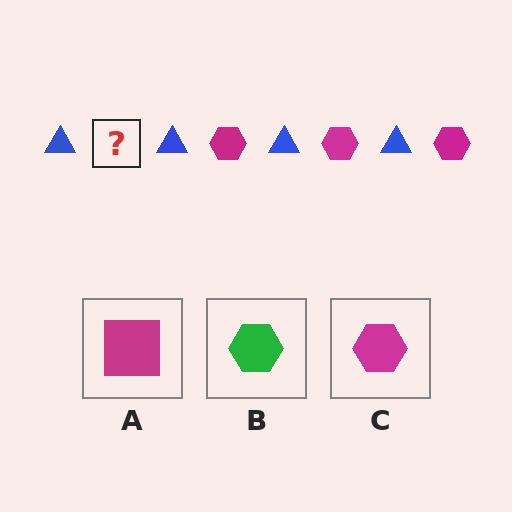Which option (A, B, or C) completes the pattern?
C.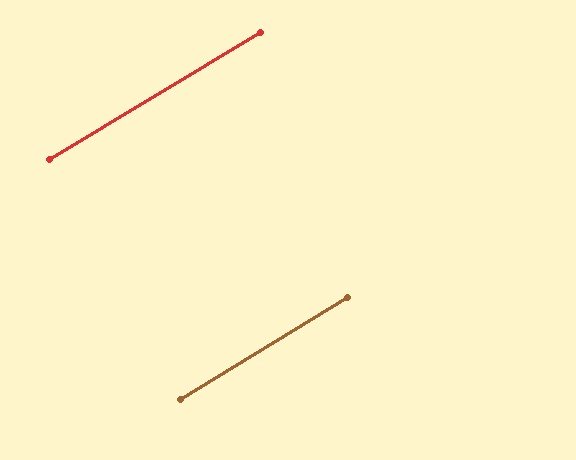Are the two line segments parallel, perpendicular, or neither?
Parallel — their directions differ by only 0.4°.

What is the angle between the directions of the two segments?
Approximately 0 degrees.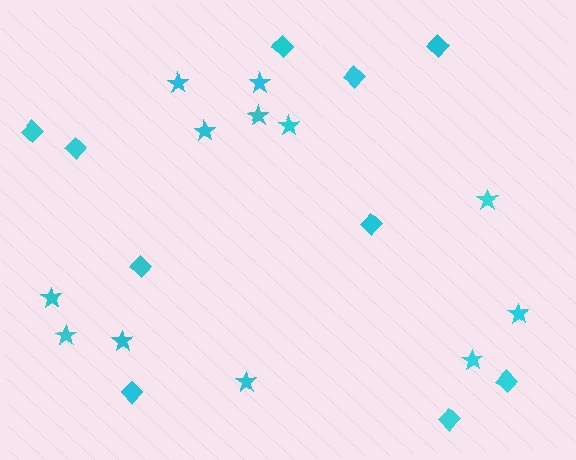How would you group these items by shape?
There are 2 groups: one group of diamonds (10) and one group of stars (12).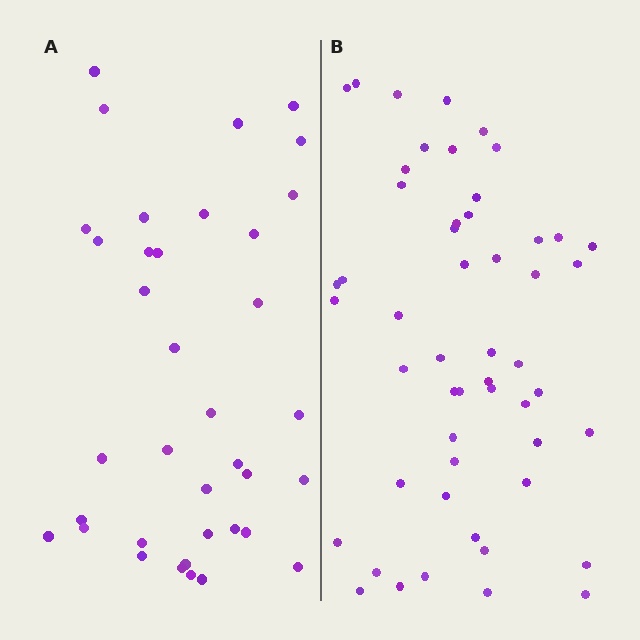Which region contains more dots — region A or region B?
Region B (the right region) has more dots.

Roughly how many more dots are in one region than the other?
Region B has approximately 15 more dots than region A.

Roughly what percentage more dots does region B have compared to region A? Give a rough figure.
About 40% more.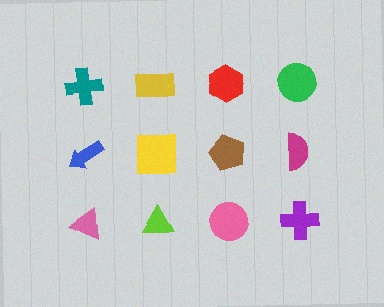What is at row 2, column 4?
A magenta semicircle.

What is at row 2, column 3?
A brown pentagon.